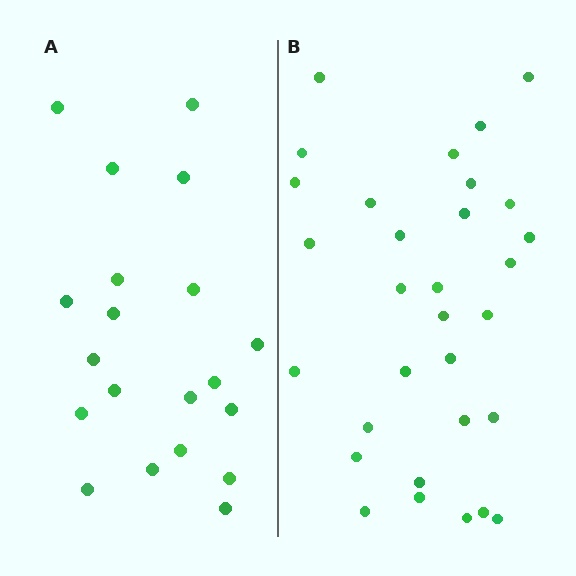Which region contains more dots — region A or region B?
Region B (the right region) has more dots.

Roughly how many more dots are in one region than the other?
Region B has roughly 12 or so more dots than region A.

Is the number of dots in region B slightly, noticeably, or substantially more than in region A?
Region B has substantially more. The ratio is roughly 1.6 to 1.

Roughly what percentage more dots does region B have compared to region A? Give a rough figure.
About 55% more.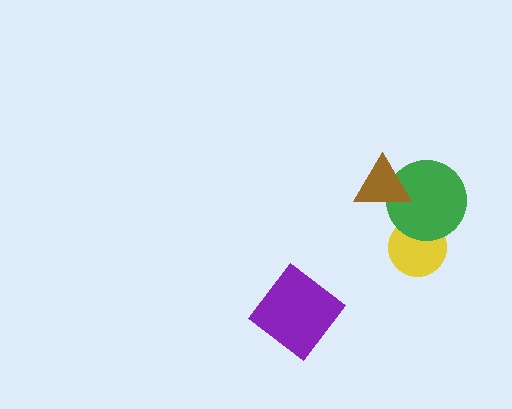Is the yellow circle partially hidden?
Yes, it is partially covered by another shape.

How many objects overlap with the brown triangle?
1 object overlaps with the brown triangle.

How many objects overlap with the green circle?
2 objects overlap with the green circle.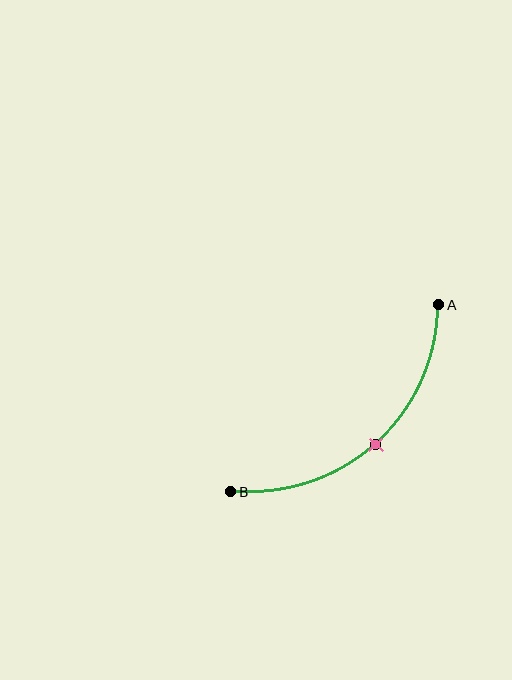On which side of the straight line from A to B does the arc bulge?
The arc bulges below and to the right of the straight line connecting A and B.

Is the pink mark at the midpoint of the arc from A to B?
Yes. The pink mark lies on the arc at equal arc-length from both A and B — it is the arc midpoint.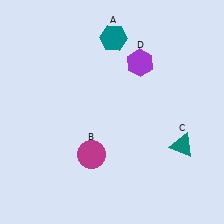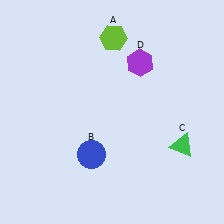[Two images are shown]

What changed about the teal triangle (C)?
In Image 1, C is teal. In Image 2, it changed to green.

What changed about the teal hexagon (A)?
In Image 1, A is teal. In Image 2, it changed to lime.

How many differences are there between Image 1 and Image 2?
There are 3 differences between the two images.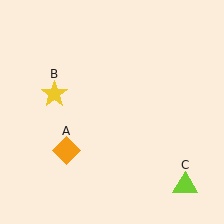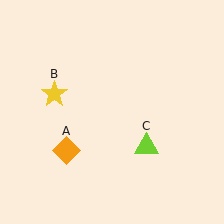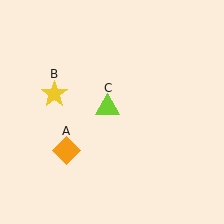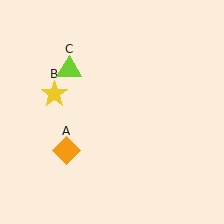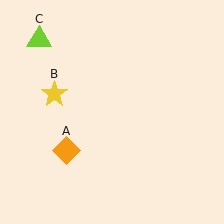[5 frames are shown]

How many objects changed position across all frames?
1 object changed position: lime triangle (object C).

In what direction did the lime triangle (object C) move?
The lime triangle (object C) moved up and to the left.